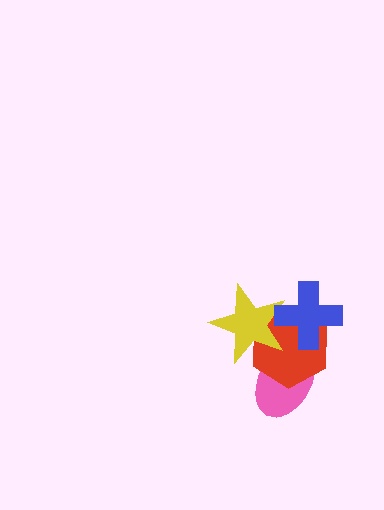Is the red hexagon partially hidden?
Yes, it is partially covered by another shape.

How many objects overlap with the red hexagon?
3 objects overlap with the red hexagon.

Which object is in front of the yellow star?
The blue cross is in front of the yellow star.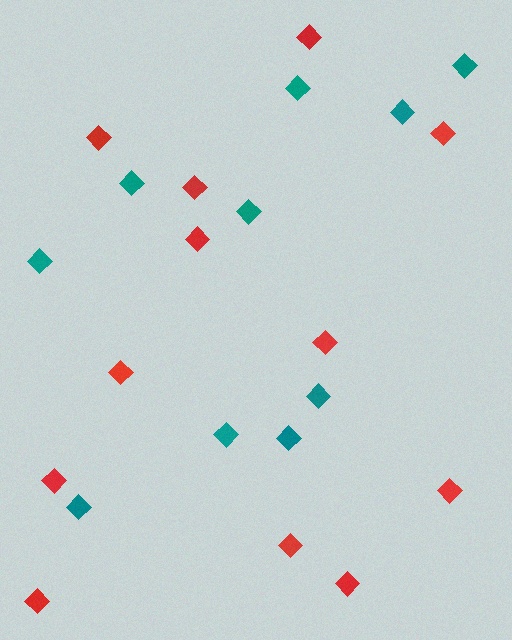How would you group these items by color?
There are 2 groups: one group of teal diamonds (10) and one group of red diamonds (12).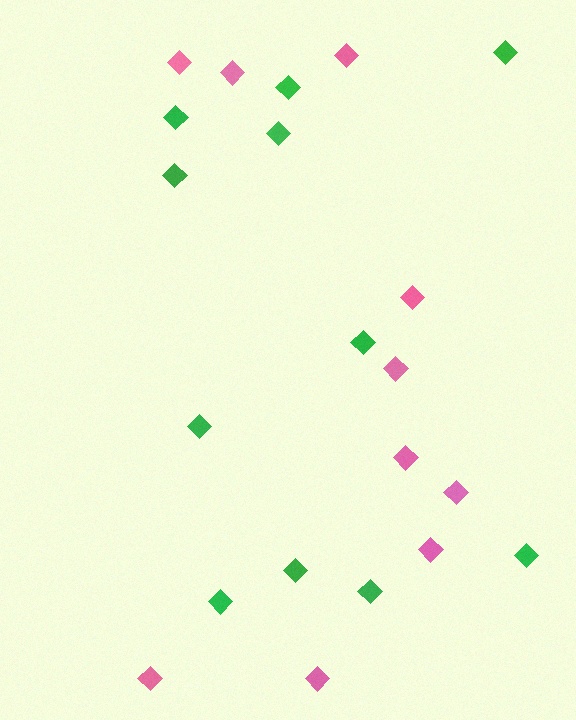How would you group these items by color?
There are 2 groups: one group of green diamonds (11) and one group of pink diamonds (10).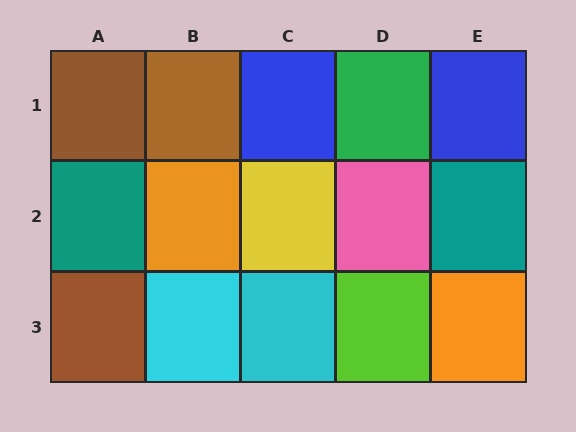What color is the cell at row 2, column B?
Orange.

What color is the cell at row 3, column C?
Cyan.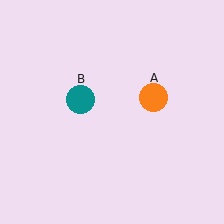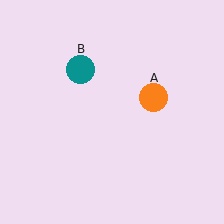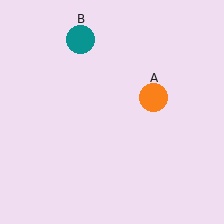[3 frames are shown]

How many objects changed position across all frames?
1 object changed position: teal circle (object B).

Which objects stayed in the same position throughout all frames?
Orange circle (object A) remained stationary.